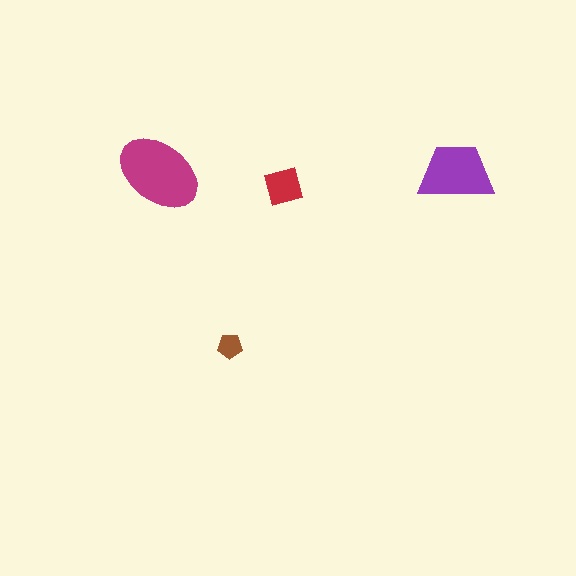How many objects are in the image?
There are 4 objects in the image.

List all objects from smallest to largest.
The brown pentagon, the red diamond, the purple trapezoid, the magenta ellipse.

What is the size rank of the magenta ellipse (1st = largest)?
1st.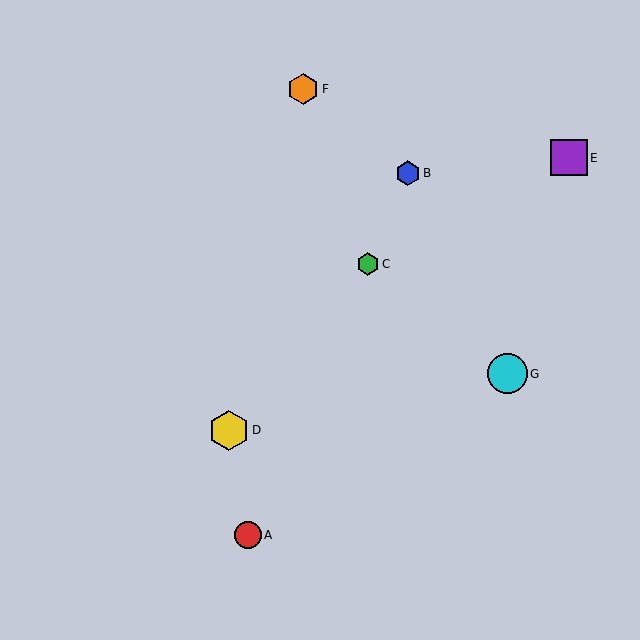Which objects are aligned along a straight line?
Objects A, B, C are aligned along a straight line.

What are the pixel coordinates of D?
Object D is at (229, 430).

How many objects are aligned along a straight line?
3 objects (A, B, C) are aligned along a straight line.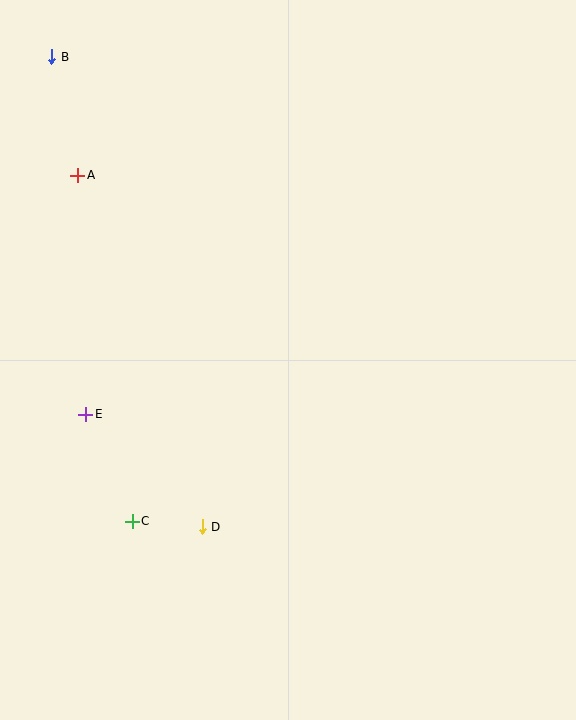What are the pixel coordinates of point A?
Point A is at (78, 175).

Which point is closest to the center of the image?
Point D at (202, 527) is closest to the center.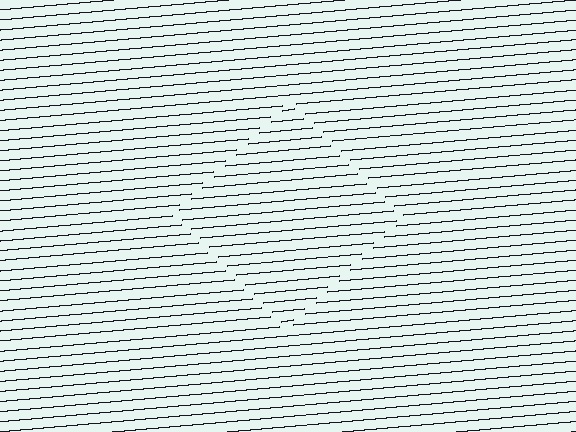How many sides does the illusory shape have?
4 sides — the line-ends trace a square.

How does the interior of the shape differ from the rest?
The interior of the shape contains the same grating, shifted by half a period — the contour is defined by the phase discontinuity where line-ends from the inner and outer gratings abut.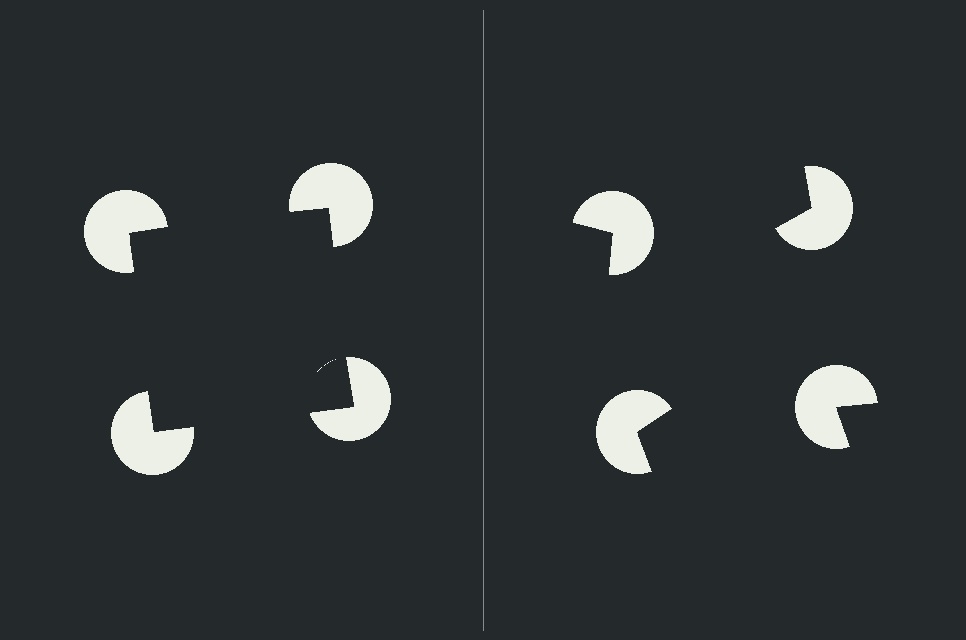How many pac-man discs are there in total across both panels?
8 — 4 on each side.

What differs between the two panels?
The pac-man discs are positioned identically on both sides; only the wedge orientations differ. On the left they align to a square; on the right they are misaligned.